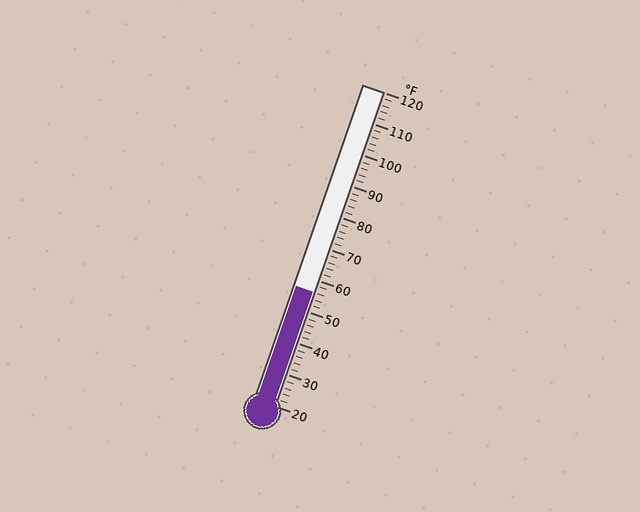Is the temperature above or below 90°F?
The temperature is below 90°F.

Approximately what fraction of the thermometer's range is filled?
The thermometer is filled to approximately 35% of its range.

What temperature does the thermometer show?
The thermometer shows approximately 56°F.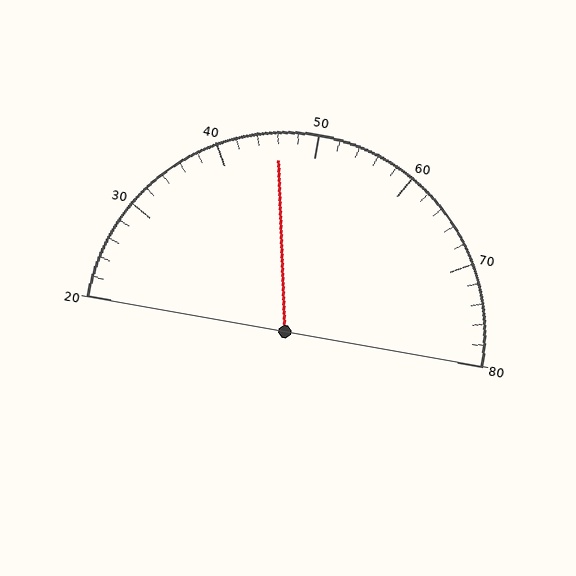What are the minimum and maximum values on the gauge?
The gauge ranges from 20 to 80.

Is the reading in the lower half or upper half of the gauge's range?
The reading is in the lower half of the range (20 to 80).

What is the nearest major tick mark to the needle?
The nearest major tick mark is 50.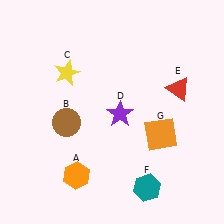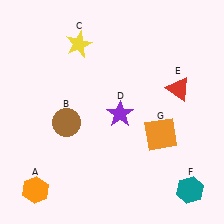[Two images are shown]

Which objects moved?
The objects that moved are: the orange hexagon (A), the yellow star (C), the teal hexagon (F).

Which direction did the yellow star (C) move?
The yellow star (C) moved up.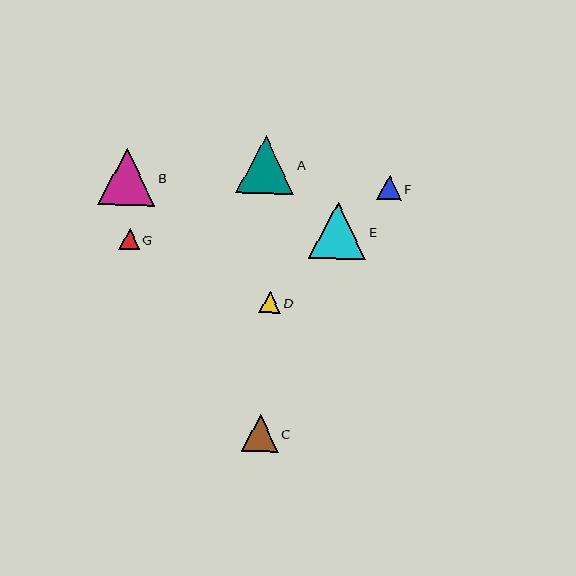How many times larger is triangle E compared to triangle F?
Triangle E is approximately 2.3 times the size of triangle F.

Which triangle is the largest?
Triangle B is the largest with a size of approximately 58 pixels.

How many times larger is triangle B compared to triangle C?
Triangle B is approximately 1.6 times the size of triangle C.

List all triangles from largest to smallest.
From largest to smallest: B, A, E, C, F, D, G.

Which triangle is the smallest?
Triangle G is the smallest with a size of approximately 21 pixels.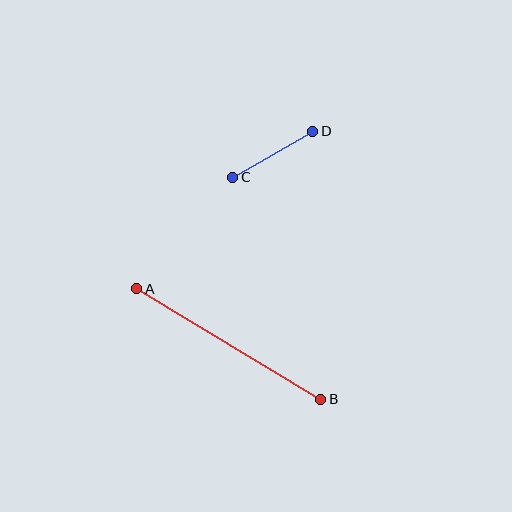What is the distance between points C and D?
The distance is approximately 92 pixels.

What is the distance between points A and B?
The distance is approximately 214 pixels.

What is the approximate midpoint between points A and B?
The midpoint is at approximately (229, 344) pixels.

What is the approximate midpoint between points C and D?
The midpoint is at approximately (273, 154) pixels.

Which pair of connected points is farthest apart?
Points A and B are farthest apart.